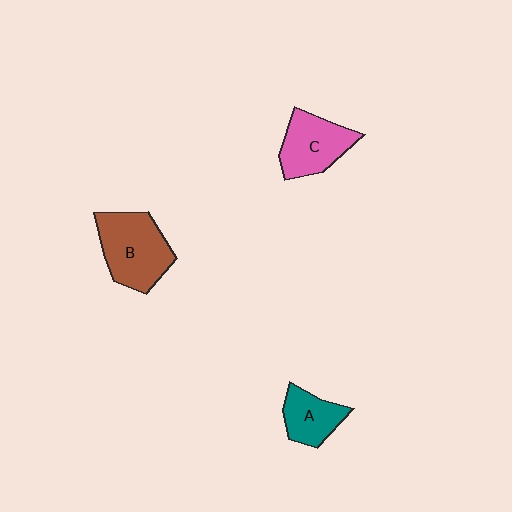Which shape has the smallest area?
Shape A (teal).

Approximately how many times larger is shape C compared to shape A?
Approximately 1.4 times.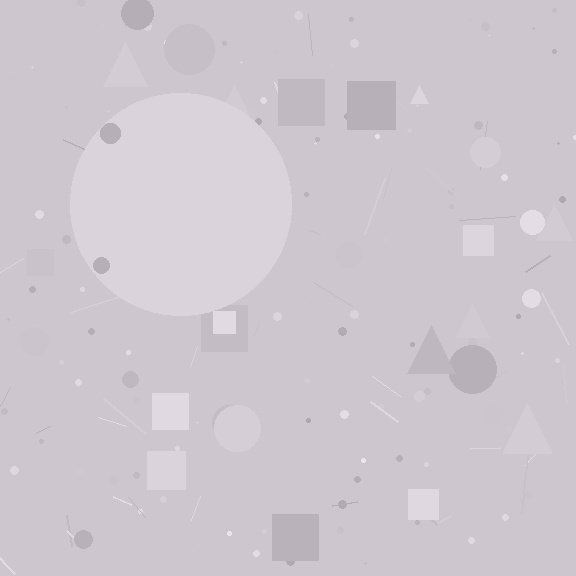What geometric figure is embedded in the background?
A circle is embedded in the background.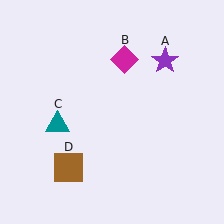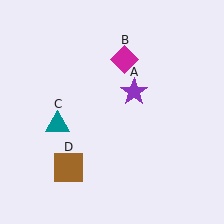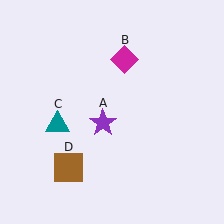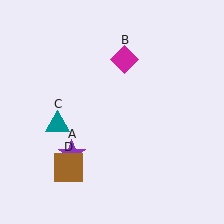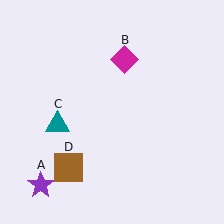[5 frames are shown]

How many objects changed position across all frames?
1 object changed position: purple star (object A).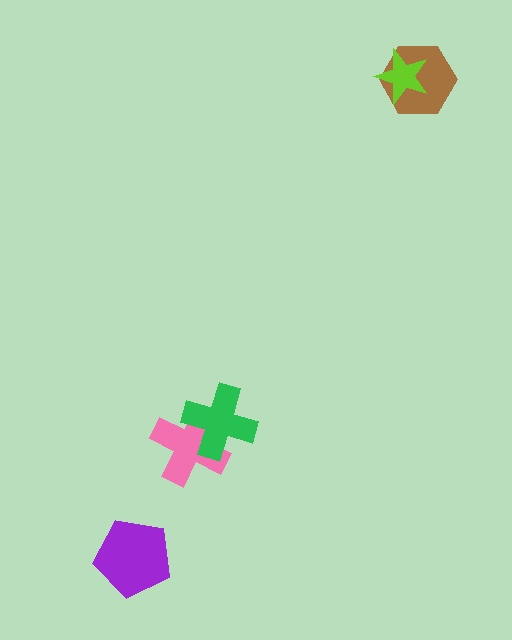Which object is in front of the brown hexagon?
The lime star is in front of the brown hexagon.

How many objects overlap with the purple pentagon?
0 objects overlap with the purple pentagon.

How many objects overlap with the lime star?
1 object overlaps with the lime star.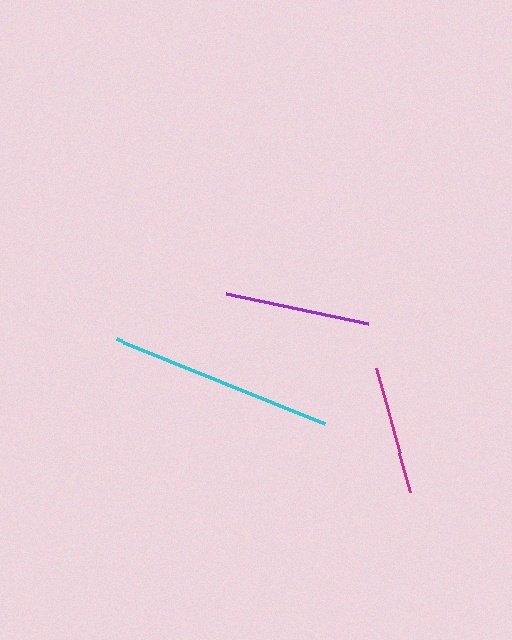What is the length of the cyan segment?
The cyan segment is approximately 225 pixels long.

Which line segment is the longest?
The cyan line is the longest at approximately 225 pixels.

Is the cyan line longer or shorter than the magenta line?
The cyan line is longer than the magenta line.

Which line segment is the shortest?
The magenta line is the shortest at approximately 128 pixels.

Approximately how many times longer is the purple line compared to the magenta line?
The purple line is approximately 1.1 times the length of the magenta line.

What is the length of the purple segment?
The purple segment is approximately 145 pixels long.